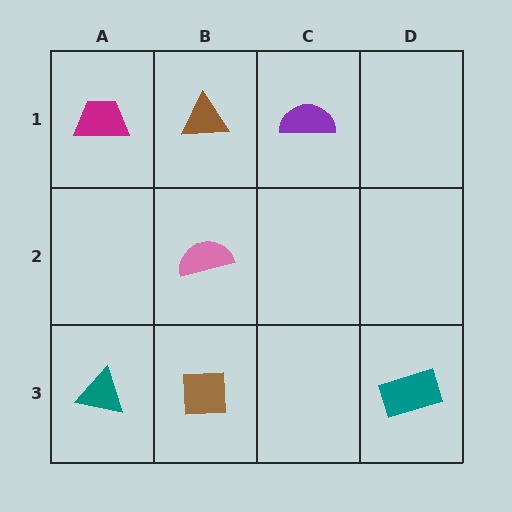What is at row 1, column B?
A brown triangle.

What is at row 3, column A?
A teal triangle.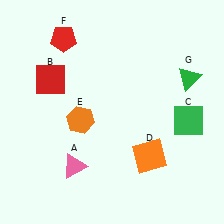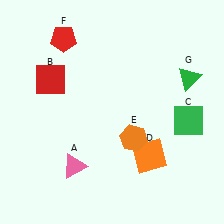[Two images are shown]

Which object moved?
The orange hexagon (E) moved right.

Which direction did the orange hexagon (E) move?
The orange hexagon (E) moved right.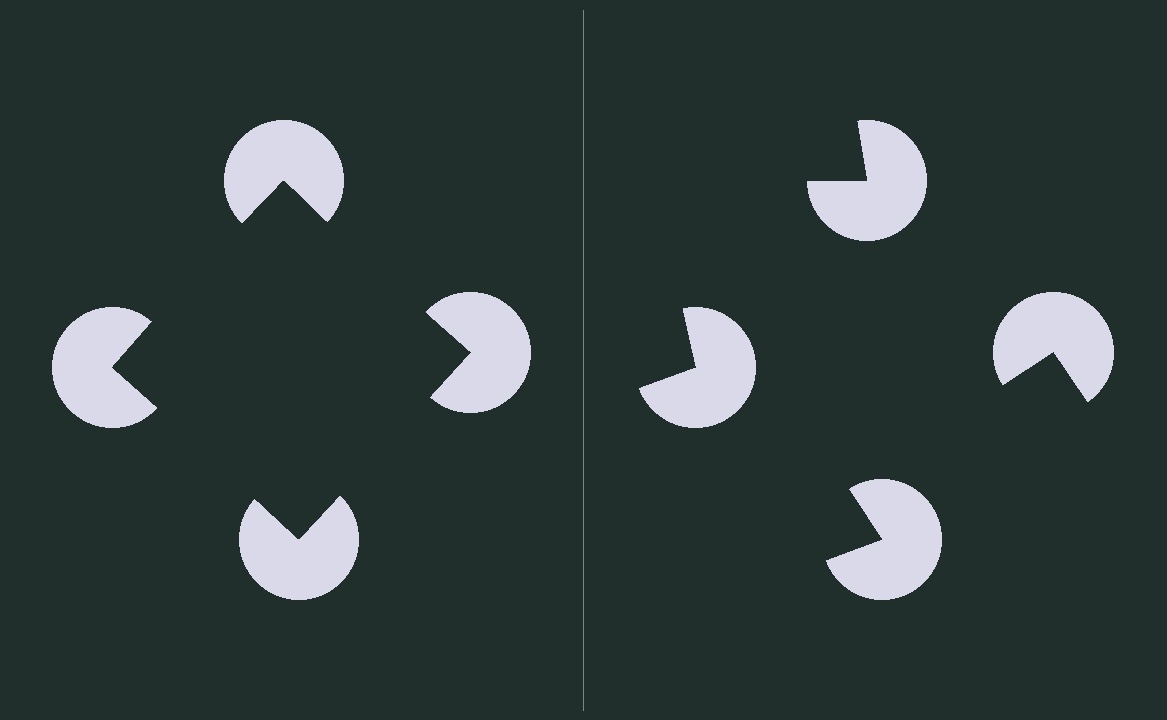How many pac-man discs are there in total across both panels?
8 — 4 on each side.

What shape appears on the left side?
An illusory square.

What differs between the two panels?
The pac-man discs are positioned identically on both sides; only the wedge orientations differ. On the left they align to a square; on the right they are misaligned.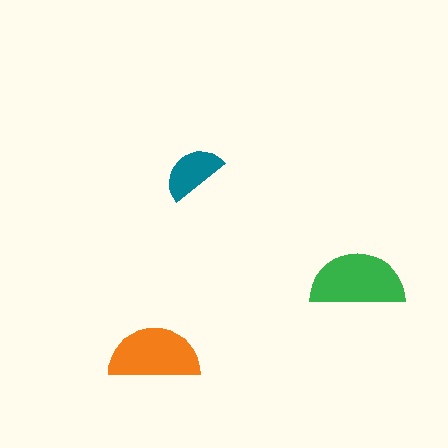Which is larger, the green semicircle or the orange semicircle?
The green one.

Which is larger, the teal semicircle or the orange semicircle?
The orange one.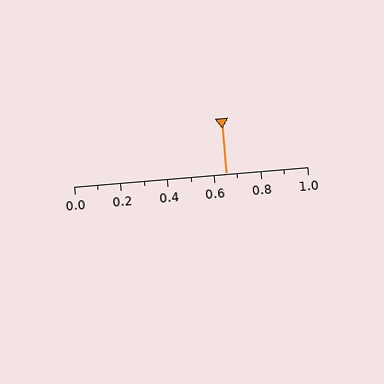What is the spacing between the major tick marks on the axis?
The major ticks are spaced 0.2 apart.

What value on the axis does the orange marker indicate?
The marker indicates approximately 0.65.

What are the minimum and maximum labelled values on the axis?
The axis runs from 0.0 to 1.0.